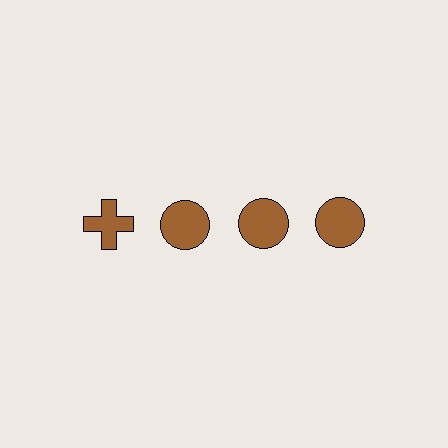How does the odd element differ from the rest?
It has a different shape: cross instead of circle.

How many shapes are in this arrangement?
There are 4 shapes arranged in a grid pattern.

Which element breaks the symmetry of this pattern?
The brown cross in the top row, leftmost column breaks the symmetry. All other shapes are brown circles.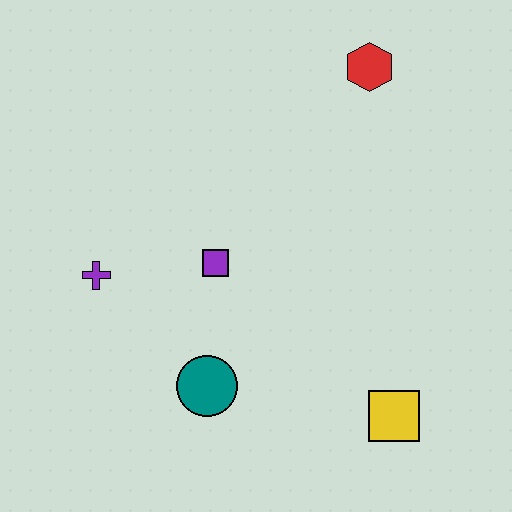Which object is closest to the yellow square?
The teal circle is closest to the yellow square.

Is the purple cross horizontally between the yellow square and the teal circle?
No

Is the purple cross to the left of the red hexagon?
Yes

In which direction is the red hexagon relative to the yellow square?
The red hexagon is above the yellow square.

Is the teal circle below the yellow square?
No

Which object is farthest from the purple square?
The red hexagon is farthest from the purple square.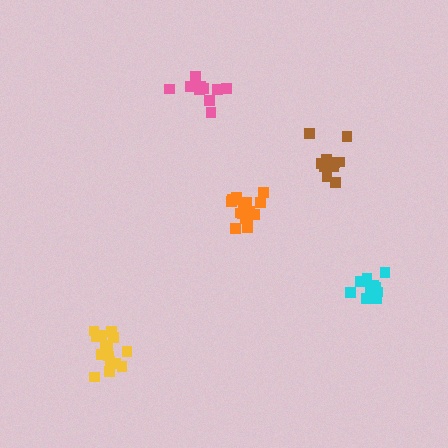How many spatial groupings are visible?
There are 5 spatial groupings.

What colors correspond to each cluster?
The clusters are colored: brown, yellow, orange, pink, cyan.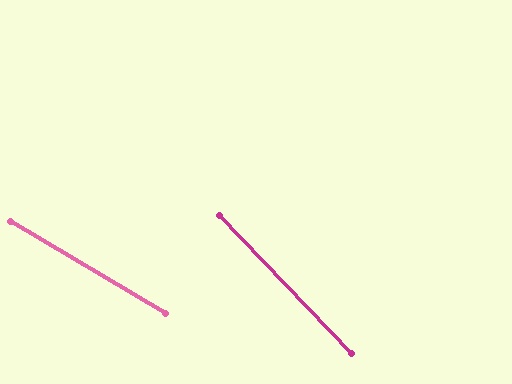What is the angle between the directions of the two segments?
Approximately 16 degrees.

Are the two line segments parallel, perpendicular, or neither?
Neither parallel nor perpendicular — they differ by about 16°.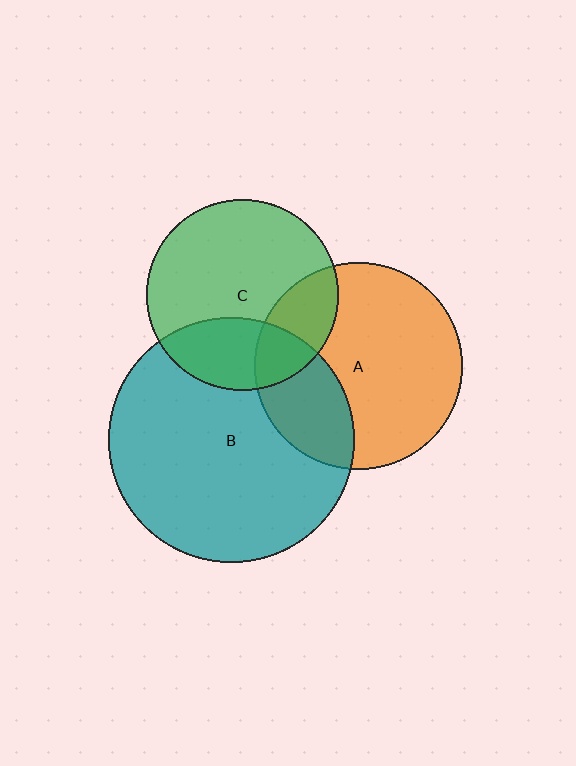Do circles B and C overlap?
Yes.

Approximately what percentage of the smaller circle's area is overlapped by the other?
Approximately 30%.